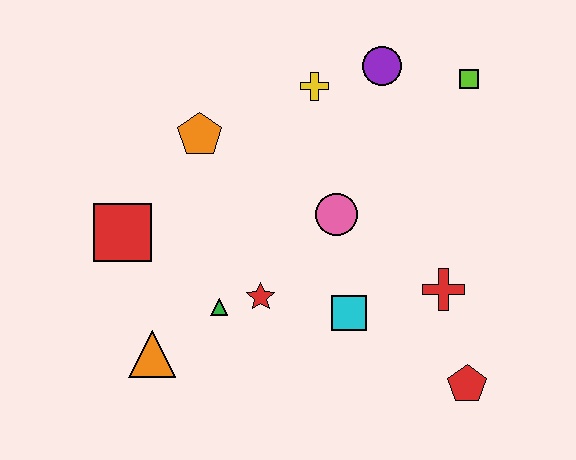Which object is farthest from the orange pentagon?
The red pentagon is farthest from the orange pentagon.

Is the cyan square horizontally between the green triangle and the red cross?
Yes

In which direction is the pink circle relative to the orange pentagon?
The pink circle is to the right of the orange pentagon.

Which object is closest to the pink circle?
The cyan square is closest to the pink circle.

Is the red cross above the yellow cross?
No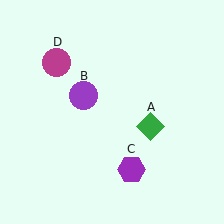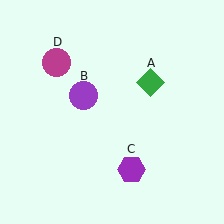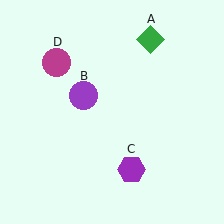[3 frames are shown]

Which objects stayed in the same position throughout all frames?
Purple circle (object B) and purple hexagon (object C) and magenta circle (object D) remained stationary.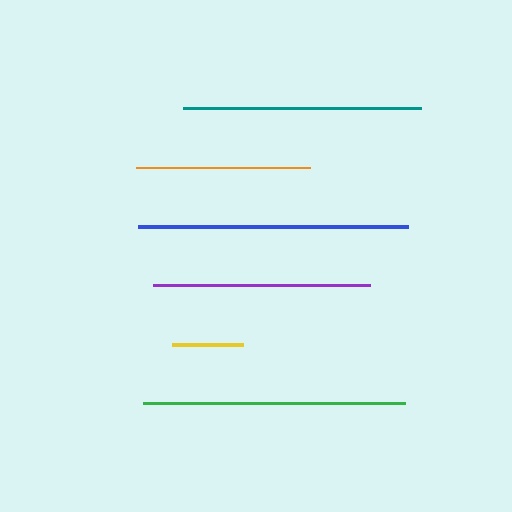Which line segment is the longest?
The blue line is the longest at approximately 270 pixels.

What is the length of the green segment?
The green segment is approximately 261 pixels long.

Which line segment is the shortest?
The yellow line is the shortest at approximately 70 pixels.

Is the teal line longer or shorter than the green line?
The green line is longer than the teal line.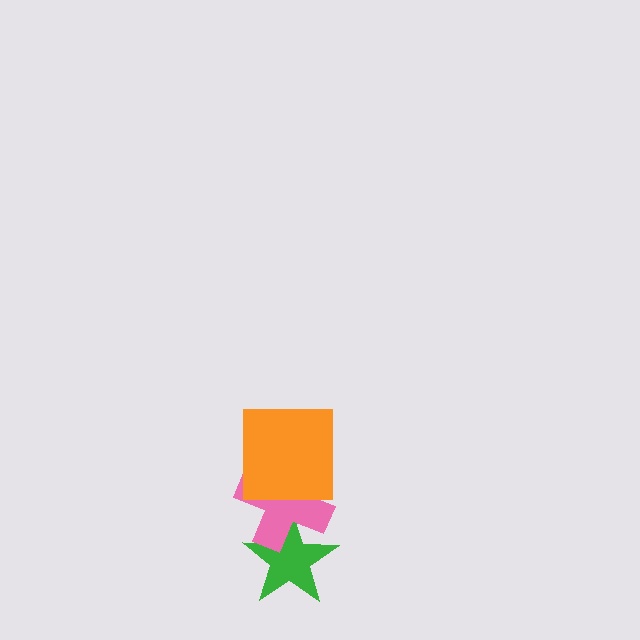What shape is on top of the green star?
The pink cross is on top of the green star.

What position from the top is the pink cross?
The pink cross is 2nd from the top.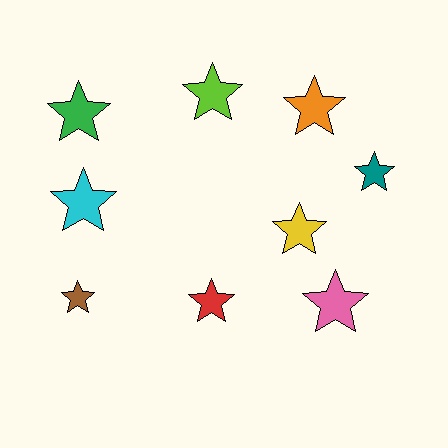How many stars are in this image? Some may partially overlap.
There are 9 stars.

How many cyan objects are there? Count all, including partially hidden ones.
There is 1 cyan object.